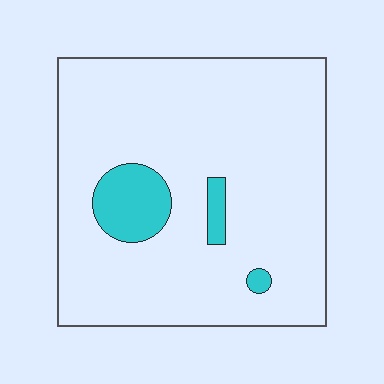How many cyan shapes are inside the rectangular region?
3.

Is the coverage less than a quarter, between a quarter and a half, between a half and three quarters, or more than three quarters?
Less than a quarter.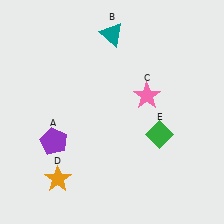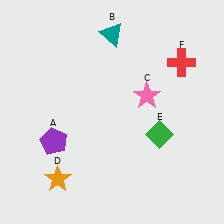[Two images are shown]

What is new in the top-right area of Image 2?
A red cross (F) was added in the top-right area of Image 2.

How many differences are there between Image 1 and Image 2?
There is 1 difference between the two images.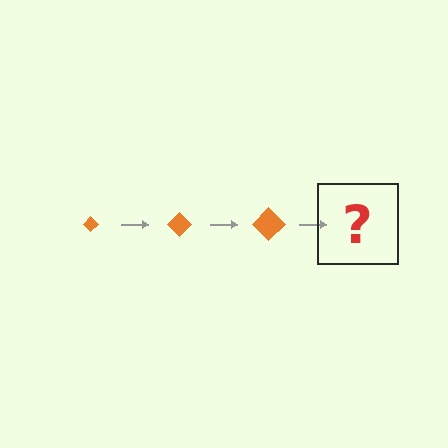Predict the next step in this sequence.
The next step is an orange diamond, larger than the previous one.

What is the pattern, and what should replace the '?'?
The pattern is that the diamond gets progressively larger each step. The '?' should be an orange diamond, larger than the previous one.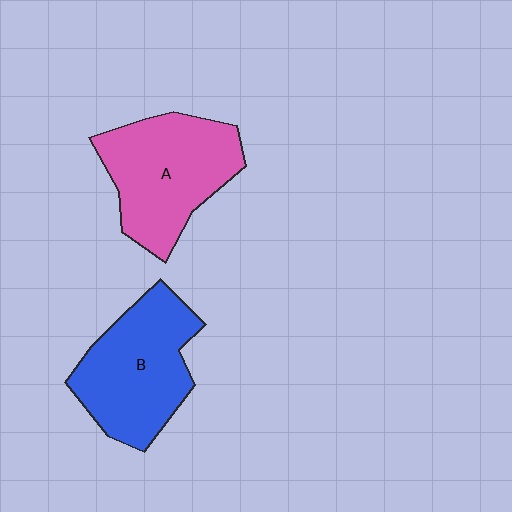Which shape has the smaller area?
Shape B (blue).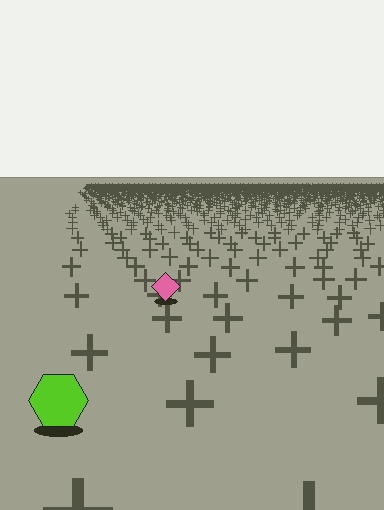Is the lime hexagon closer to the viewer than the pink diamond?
Yes. The lime hexagon is closer — you can tell from the texture gradient: the ground texture is coarser near it.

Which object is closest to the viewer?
The lime hexagon is closest. The texture marks near it are larger and more spread out.